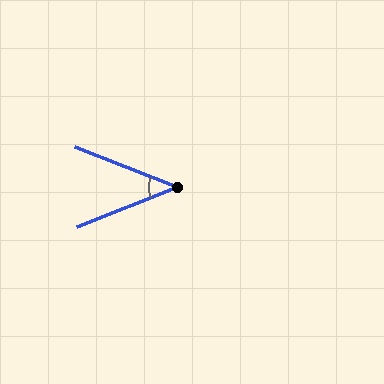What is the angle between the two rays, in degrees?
Approximately 43 degrees.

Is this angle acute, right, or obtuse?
It is acute.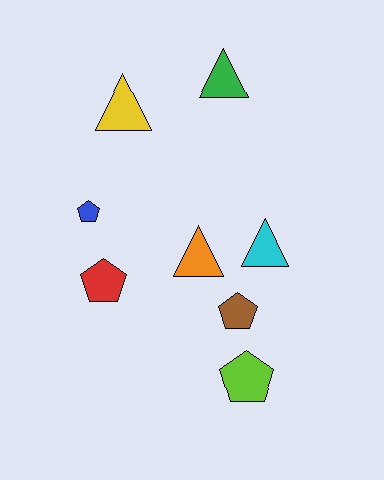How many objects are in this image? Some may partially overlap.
There are 8 objects.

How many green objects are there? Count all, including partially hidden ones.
There is 1 green object.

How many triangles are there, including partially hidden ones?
There are 4 triangles.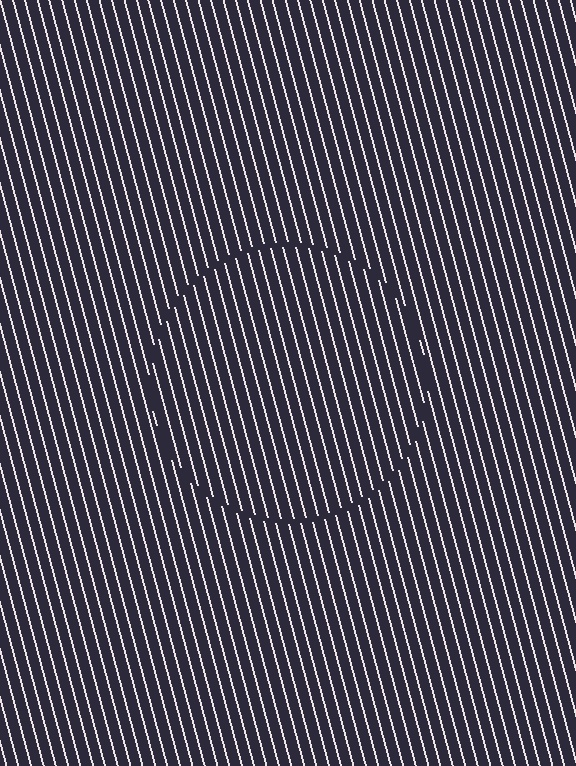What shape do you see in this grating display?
An illusory circle. The interior of the shape contains the same grating, shifted by half a period — the contour is defined by the phase discontinuity where line-ends from the inner and outer gratings abut.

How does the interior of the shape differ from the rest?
The interior of the shape contains the same grating, shifted by half a period — the contour is defined by the phase discontinuity where line-ends from the inner and outer gratings abut.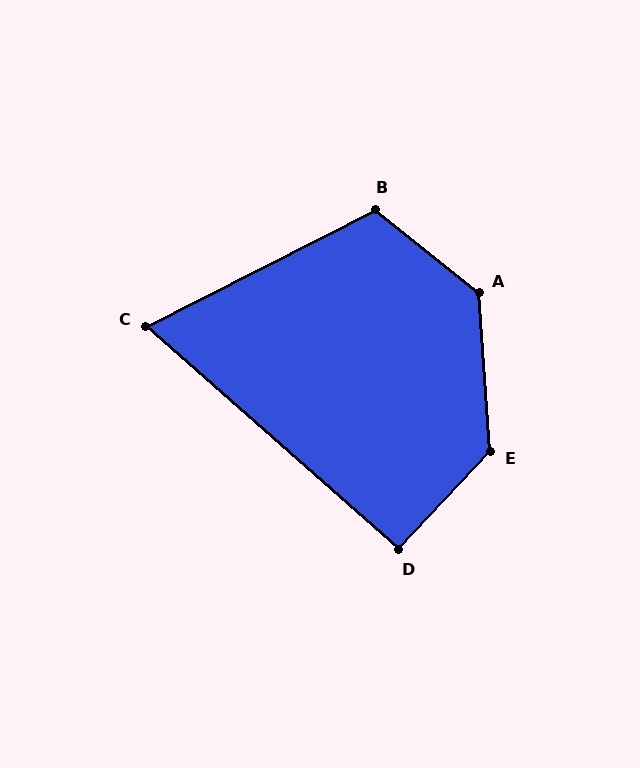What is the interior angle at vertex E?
Approximately 133 degrees (obtuse).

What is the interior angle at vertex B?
Approximately 114 degrees (obtuse).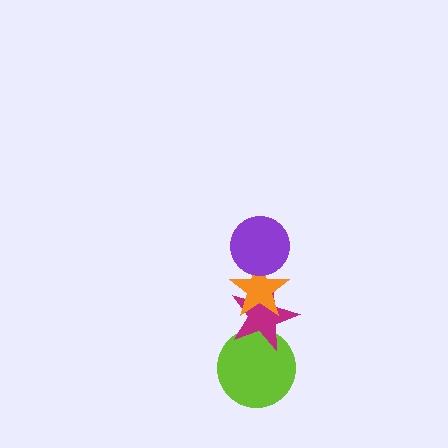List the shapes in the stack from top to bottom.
From top to bottom: the purple circle, the orange star, the magenta star, the lime circle.